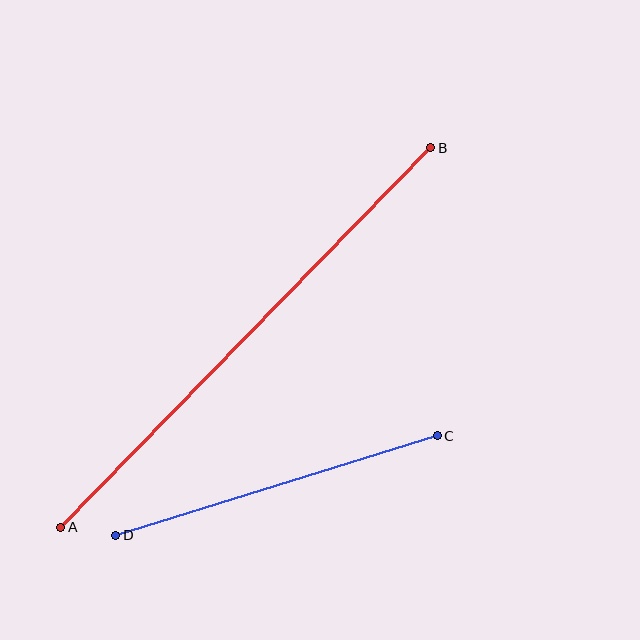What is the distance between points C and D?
The distance is approximately 336 pixels.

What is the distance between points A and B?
The distance is approximately 530 pixels.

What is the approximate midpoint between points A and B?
The midpoint is at approximately (246, 337) pixels.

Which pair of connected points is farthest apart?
Points A and B are farthest apart.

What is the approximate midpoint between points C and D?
The midpoint is at approximately (276, 486) pixels.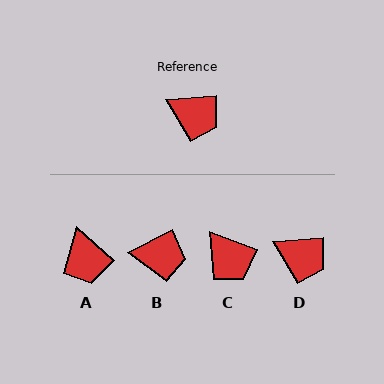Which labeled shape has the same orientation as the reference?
D.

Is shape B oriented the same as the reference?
No, it is off by about 23 degrees.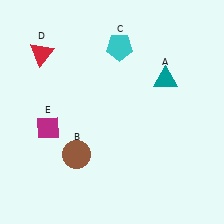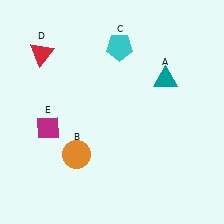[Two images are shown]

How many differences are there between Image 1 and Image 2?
There is 1 difference between the two images.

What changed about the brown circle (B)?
In Image 1, B is brown. In Image 2, it changed to orange.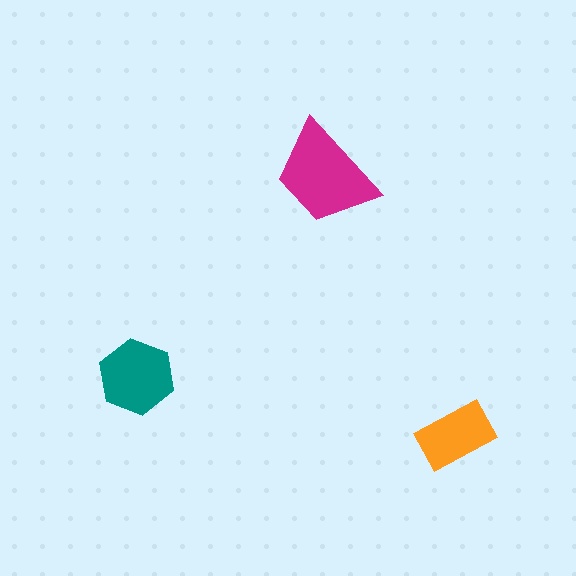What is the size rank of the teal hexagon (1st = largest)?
2nd.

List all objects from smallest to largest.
The orange rectangle, the teal hexagon, the magenta trapezoid.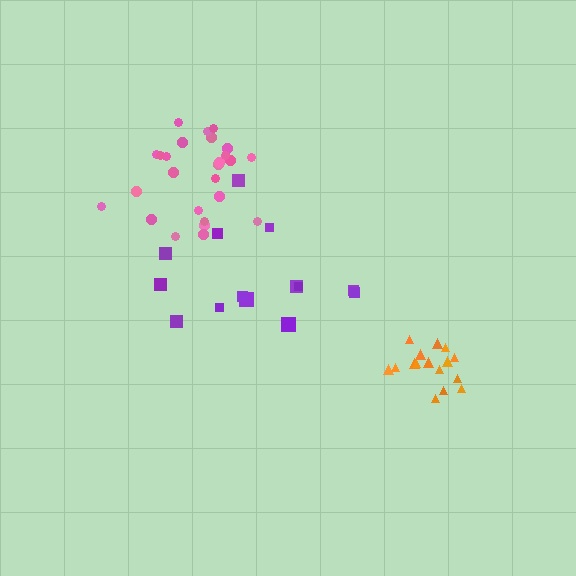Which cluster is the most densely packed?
Orange.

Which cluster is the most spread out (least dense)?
Purple.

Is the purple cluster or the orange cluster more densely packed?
Orange.